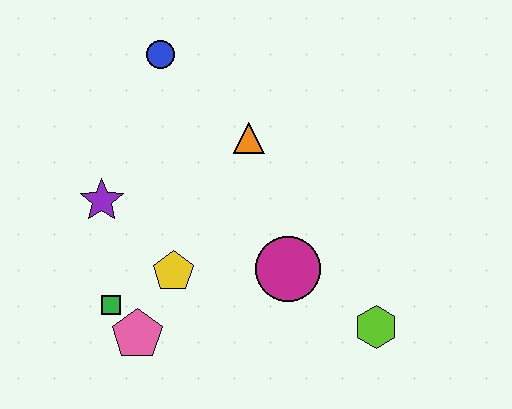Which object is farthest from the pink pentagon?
The blue circle is farthest from the pink pentagon.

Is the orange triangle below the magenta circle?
No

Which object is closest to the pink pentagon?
The green square is closest to the pink pentagon.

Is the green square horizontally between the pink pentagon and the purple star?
Yes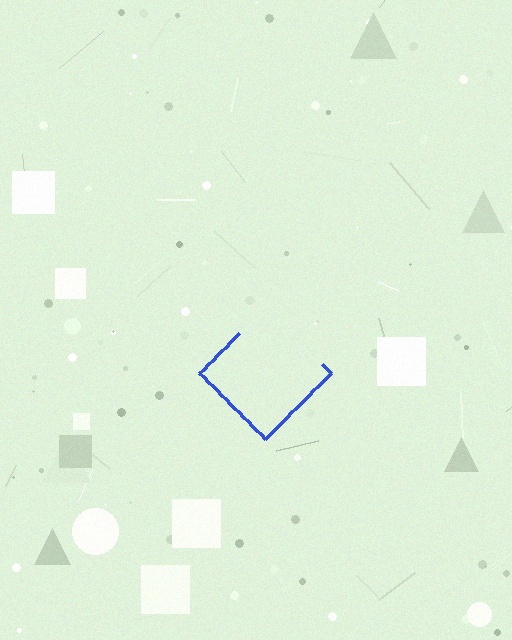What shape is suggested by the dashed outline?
The dashed outline suggests a diamond.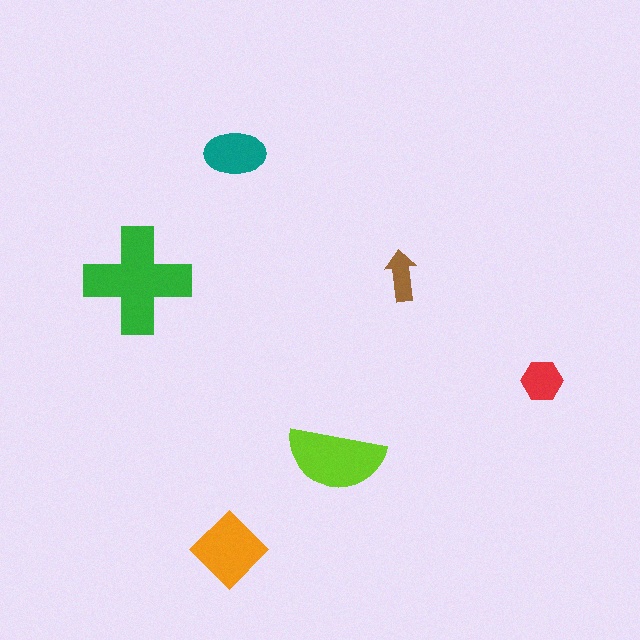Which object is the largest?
The green cross.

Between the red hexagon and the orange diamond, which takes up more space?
The orange diamond.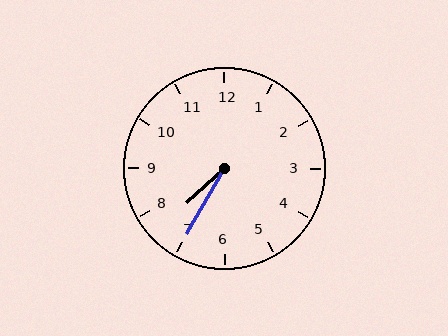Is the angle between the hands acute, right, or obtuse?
It is acute.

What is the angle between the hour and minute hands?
Approximately 18 degrees.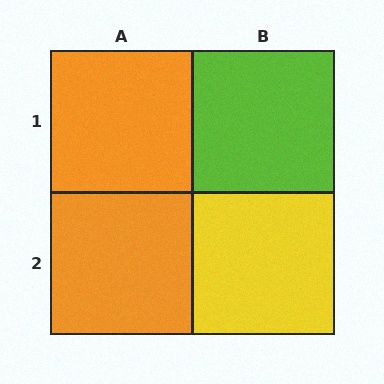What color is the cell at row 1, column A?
Orange.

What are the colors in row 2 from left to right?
Orange, yellow.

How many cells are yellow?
1 cell is yellow.